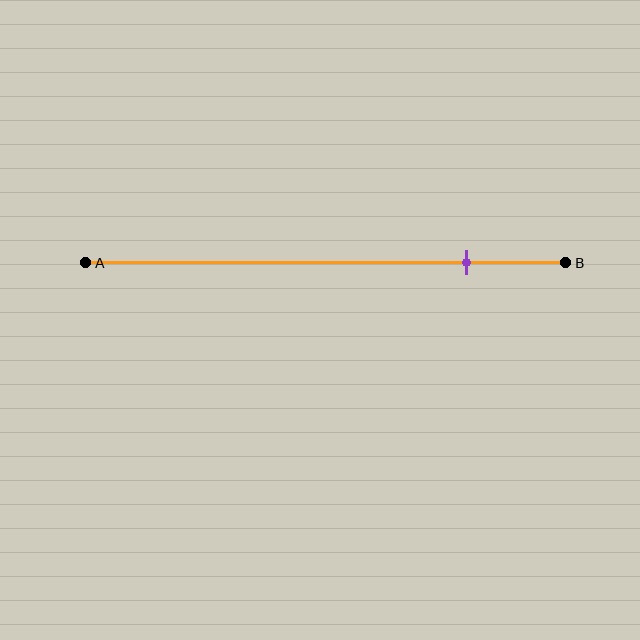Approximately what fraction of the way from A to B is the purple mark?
The purple mark is approximately 80% of the way from A to B.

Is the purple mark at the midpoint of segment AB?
No, the mark is at about 80% from A, not at the 50% midpoint.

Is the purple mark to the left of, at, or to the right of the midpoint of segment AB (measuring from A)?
The purple mark is to the right of the midpoint of segment AB.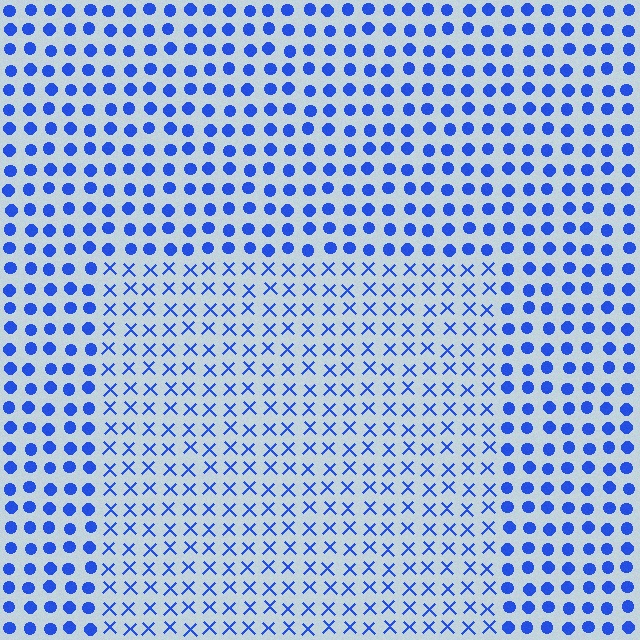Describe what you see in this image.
The image is filled with small blue elements arranged in a uniform grid. A rectangle-shaped region contains X marks, while the surrounding area contains circles. The boundary is defined purely by the change in element shape.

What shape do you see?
I see a rectangle.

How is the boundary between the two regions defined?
The boundary is defined by a change in element shape: X marks inside vs. circles outside. All elements share the same color and spacing.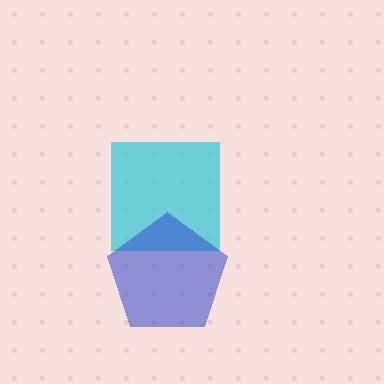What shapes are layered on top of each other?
The layered shapes are: a cyan square, a blue pentagon.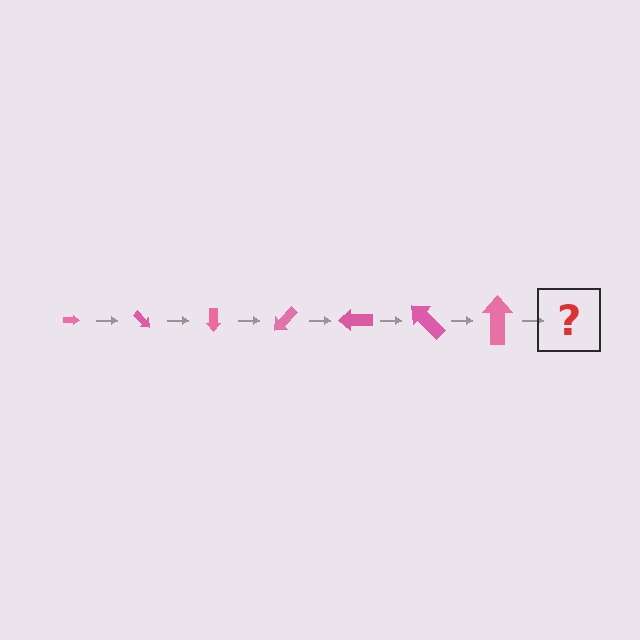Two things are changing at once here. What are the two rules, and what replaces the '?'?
The two rules are that the arrow grows larger each step and it rotates 45 degrees each step. The '?' should be an arrow, larger than the previous one and rotated 315 degrees from the start.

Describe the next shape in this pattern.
It should be an arrow, larger than the previous one and rotated 315 degrees from the start.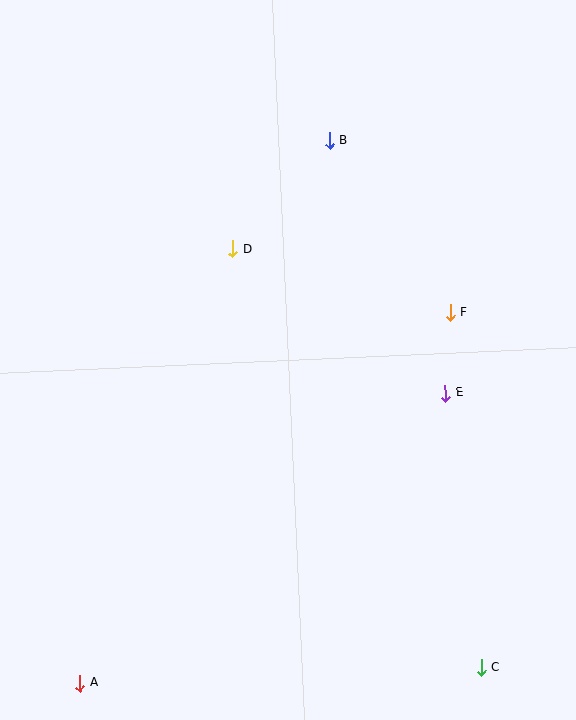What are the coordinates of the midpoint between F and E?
The midpoint between F and E is at (448, 353).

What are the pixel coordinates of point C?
Point C is at (481, 667).